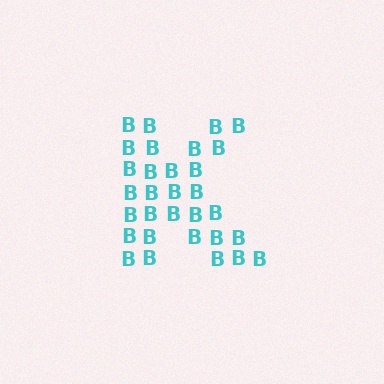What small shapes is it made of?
It is made of small letter B's.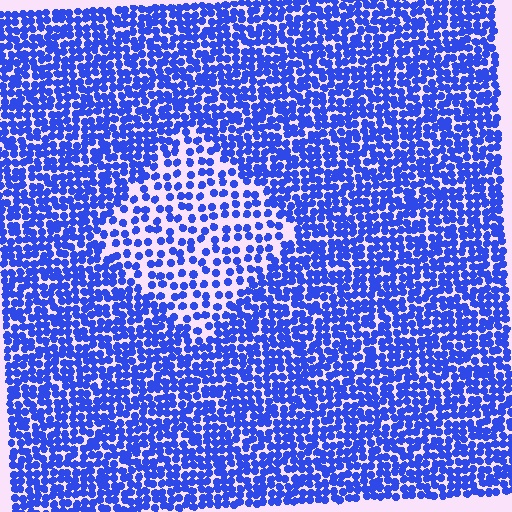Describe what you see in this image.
The image contains small blue elements arranged at two different densities. A diamond-shaped region is visible where the elements are less densely packed than the surrounding area.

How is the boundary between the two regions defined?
The boundary is defined by a change in element density (approximately 2.0x ratio). All elements are the same color, size, and shape.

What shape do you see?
I see a diamond.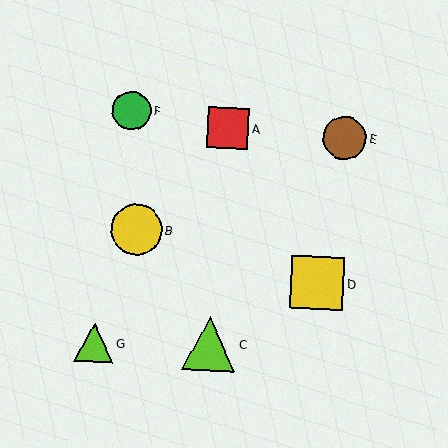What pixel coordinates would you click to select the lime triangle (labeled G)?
Click at (94, 343) to select the lime triangle G.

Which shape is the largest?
The yellow square (labeled D) is the largest.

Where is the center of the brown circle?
The center of the brown circle is at (345, 138).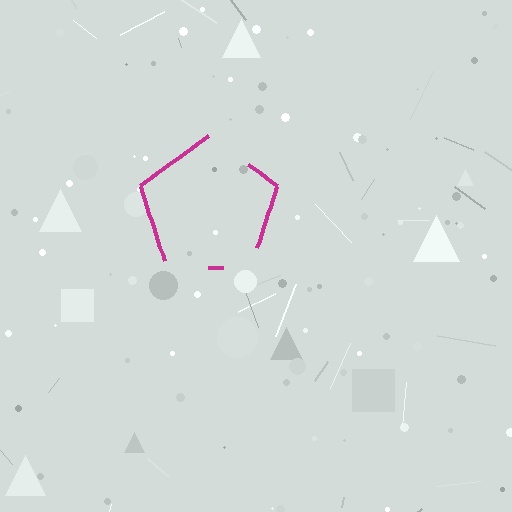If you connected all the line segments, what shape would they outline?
They would outline a pentagon.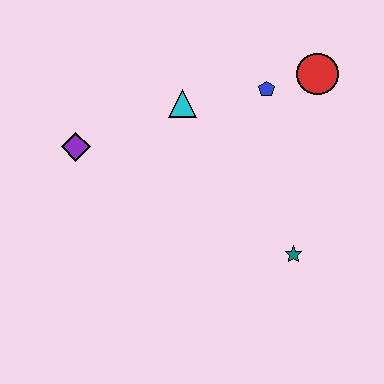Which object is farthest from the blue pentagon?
The purple diamond is farthest from the blue pentagon.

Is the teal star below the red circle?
Yes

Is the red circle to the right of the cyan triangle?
Yes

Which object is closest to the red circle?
The blue pentagon is closest to the red circle.